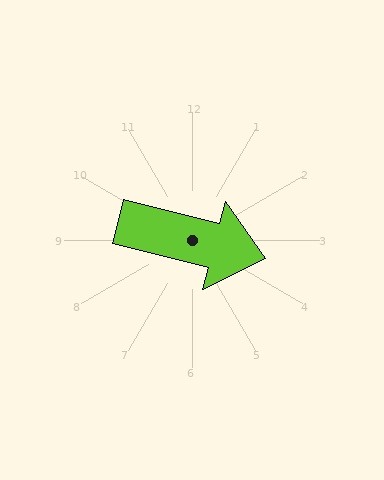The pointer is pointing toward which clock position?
Roughly 3 o'clock.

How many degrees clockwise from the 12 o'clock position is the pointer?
Approximately 104 degrees.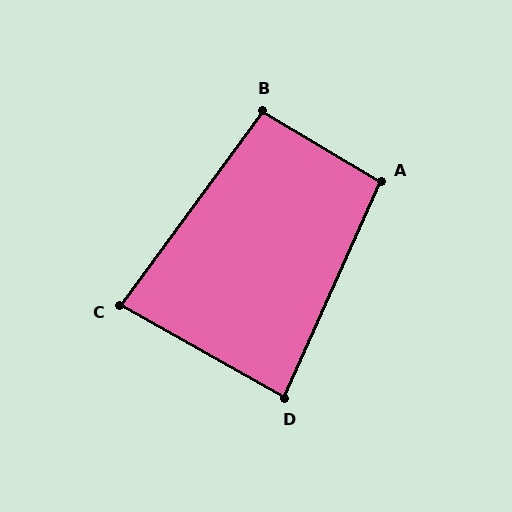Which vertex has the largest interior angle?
A, at approximately 97 degrees.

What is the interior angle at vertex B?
Approximately 95 degrees (obtuse).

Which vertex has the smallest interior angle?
C, at approximately 83 degrees.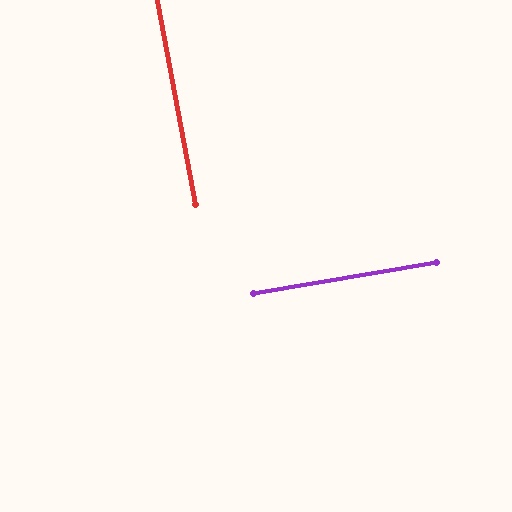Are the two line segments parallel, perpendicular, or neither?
Perpendicular — they meet at approximately 89°.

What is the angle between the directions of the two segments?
Approximately 89 degrees.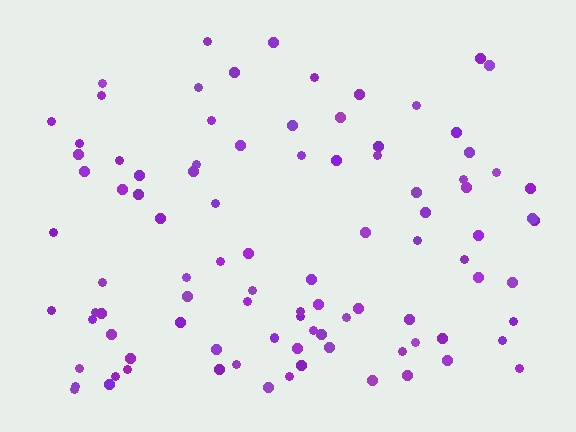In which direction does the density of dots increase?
From top to bottom, with the bottom side densest.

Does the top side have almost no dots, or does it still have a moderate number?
Still a moderate number, just noticeably fewer than the bottom.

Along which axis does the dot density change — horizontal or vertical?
Vertical.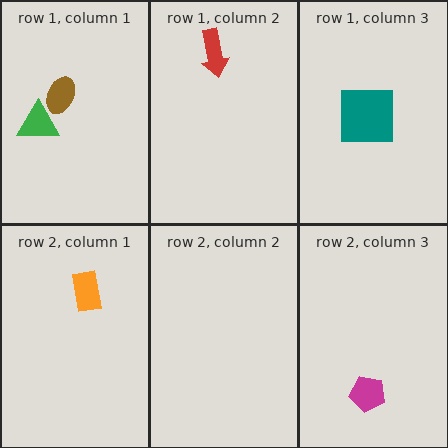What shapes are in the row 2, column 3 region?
The magenta pentagon.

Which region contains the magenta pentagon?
The row 2, column 3 region.